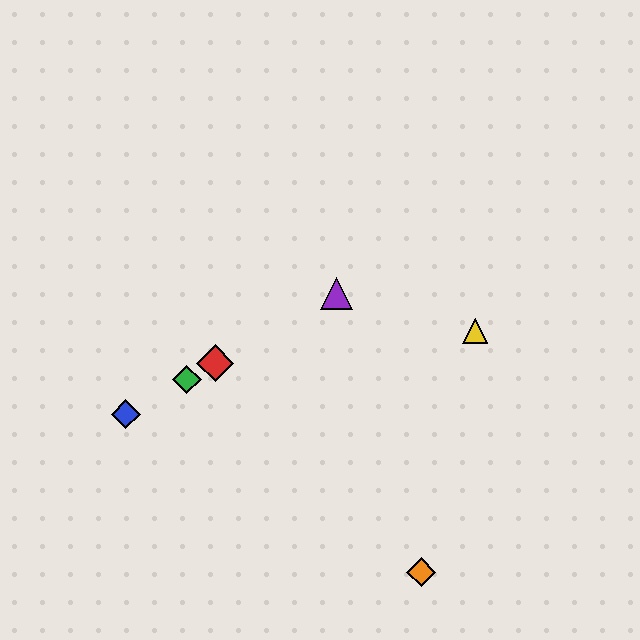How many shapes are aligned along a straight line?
4 shapes (the red diamond, the blue diamond, the green diamond, the purple triangle) are aligned along a straight line.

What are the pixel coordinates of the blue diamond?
The blue diamond is at (126, 414).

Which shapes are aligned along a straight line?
The red diamond, the blue diamond, the green diamond, the purple triangle are aligned along a straight line.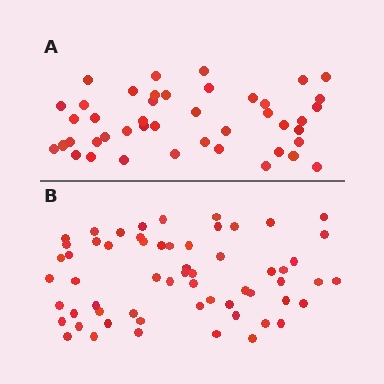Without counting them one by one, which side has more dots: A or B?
Region B (the bottom region) has more dots.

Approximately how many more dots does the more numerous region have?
Region B has approximately 15 more dots than region A.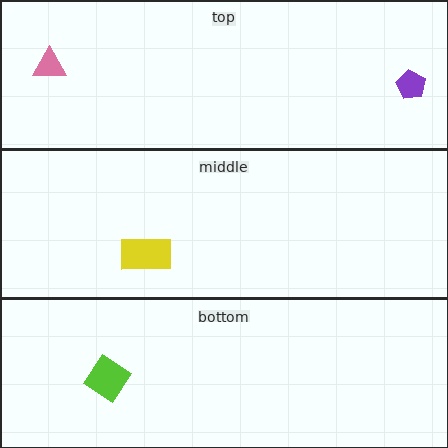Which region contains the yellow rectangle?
The middle region.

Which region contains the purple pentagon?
The top region.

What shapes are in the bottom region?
The lime diamond.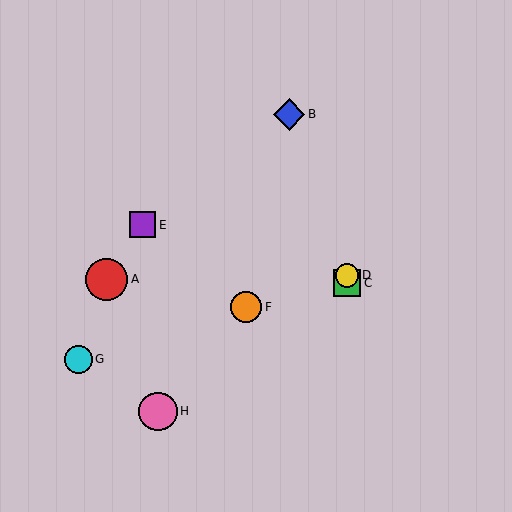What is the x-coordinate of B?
Object B is at x≈289.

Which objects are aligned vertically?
Objects C, D are aligned vertically.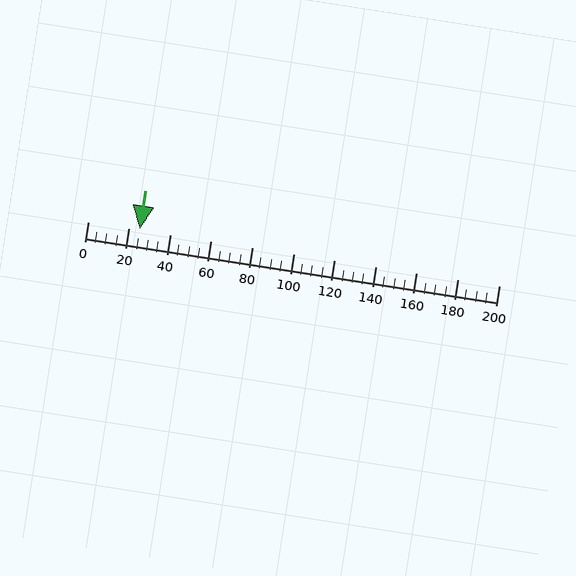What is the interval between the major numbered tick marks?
The major tick marks are spaced 20 units apart.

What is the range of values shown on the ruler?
The ruler shows values from 0 to 200.